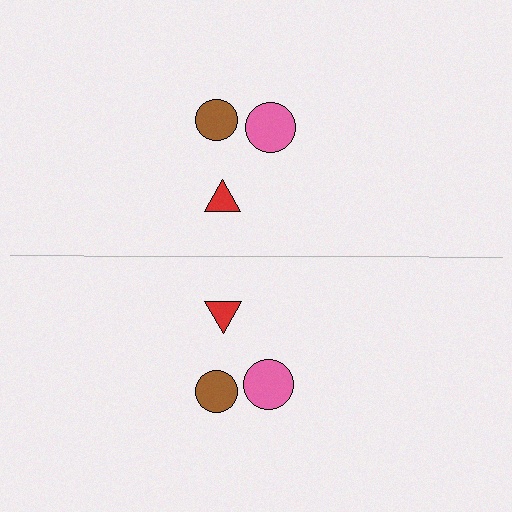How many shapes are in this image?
There are 6 shapes in this image.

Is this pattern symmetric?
Yes, this pattern has bilateral (reflection) symmetry.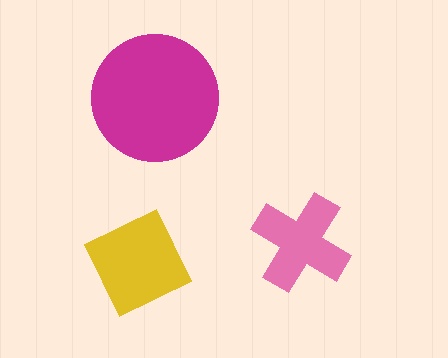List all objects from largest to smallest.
The magenta circle, the yellow diamond, the pink cross.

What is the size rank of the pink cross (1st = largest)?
3rd.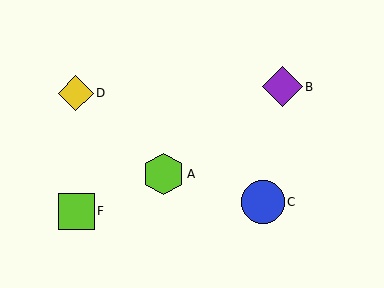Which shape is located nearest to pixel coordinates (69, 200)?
The lime square (labeled F) at (76, 211) is nearest to that location.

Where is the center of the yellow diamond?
The center of the yellow diamond is at (76, 93).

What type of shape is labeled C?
Shape C is a blue circle.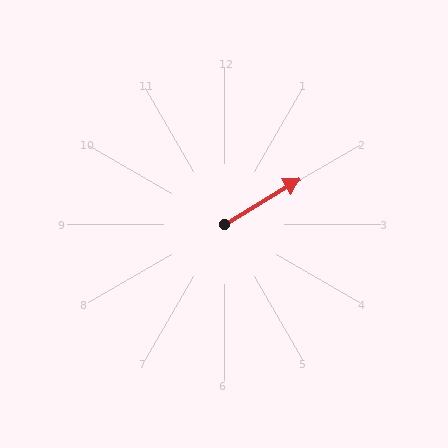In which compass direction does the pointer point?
Northeast.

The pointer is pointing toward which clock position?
Roughly 2 o'clock.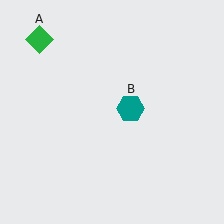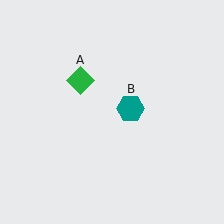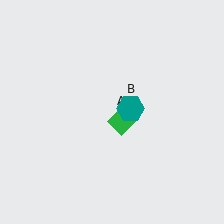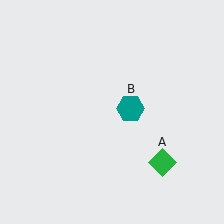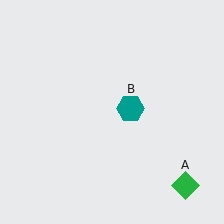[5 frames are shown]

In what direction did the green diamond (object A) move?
The green diamond (object A) moved down and to the right.